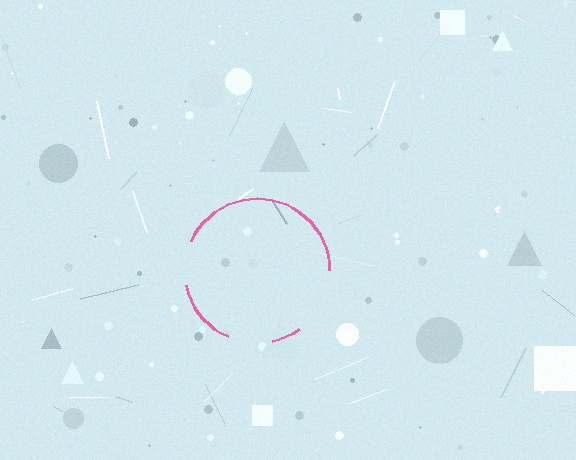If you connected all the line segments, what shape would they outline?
They would outline a circle.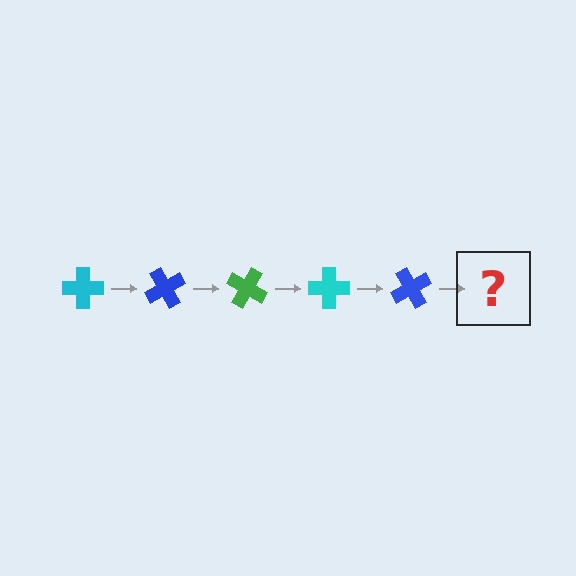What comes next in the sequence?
The next element should be a green cross, rotated 300 degrees from the start.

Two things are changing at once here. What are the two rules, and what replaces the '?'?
The two rules are that it rotates 60 degrees each step and the color cycles through cyan, blue, and green. The '?' should be a green cross, rotated 300 degrees from the start.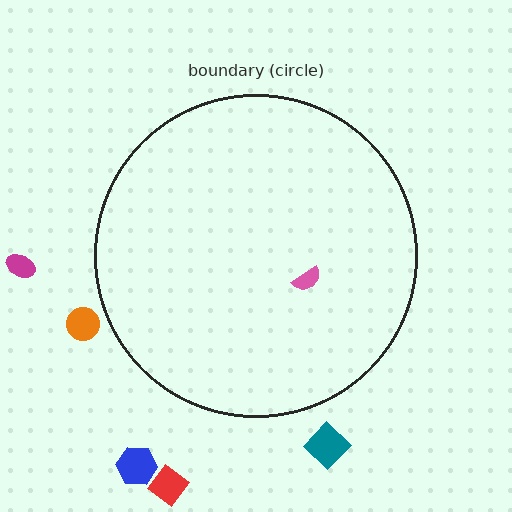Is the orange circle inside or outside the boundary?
Outside.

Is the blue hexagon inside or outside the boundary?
Outside.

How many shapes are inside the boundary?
1 inside, 5 outside.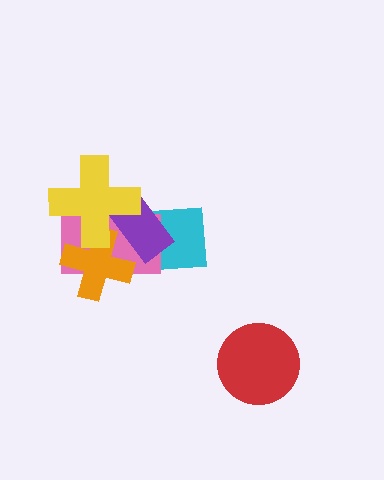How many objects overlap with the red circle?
0 objects overlap with the red circle.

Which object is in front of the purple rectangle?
The yellow cross is in front of the purple rectangle.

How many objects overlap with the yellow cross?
4 objects overlap with the yellow cross.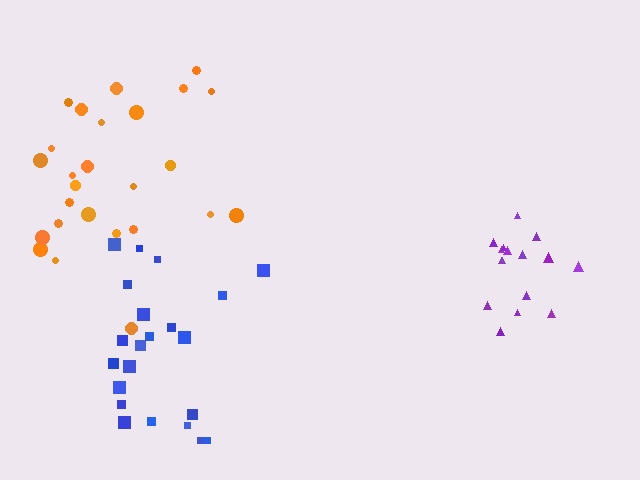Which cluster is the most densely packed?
Purple.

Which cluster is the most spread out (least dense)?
Orange.